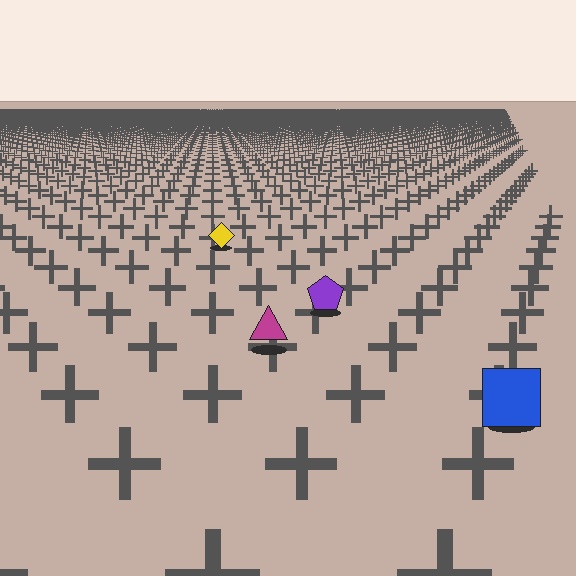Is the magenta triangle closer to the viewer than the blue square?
No. The blue square is closer — you can tell from the texture gradient: the ground texture is coarser near it.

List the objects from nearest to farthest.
From nearest to farthest: the blue square, the magenta triangle, the purple pentagon, the yellow diamond.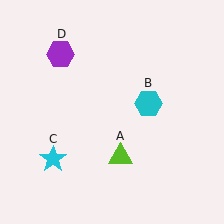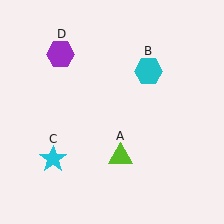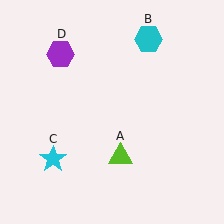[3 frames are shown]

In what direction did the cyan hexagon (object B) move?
The cyan hexagon (object B) moved up.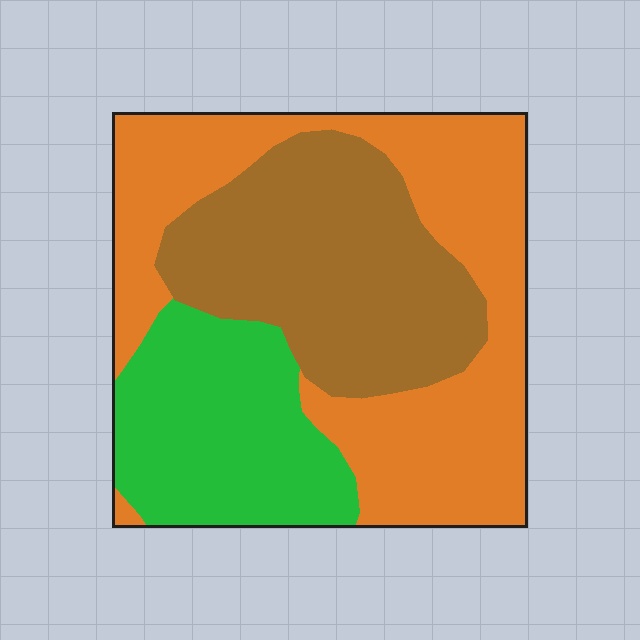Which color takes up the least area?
Green, at roughly 25%.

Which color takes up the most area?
Orange, at roughly 45%.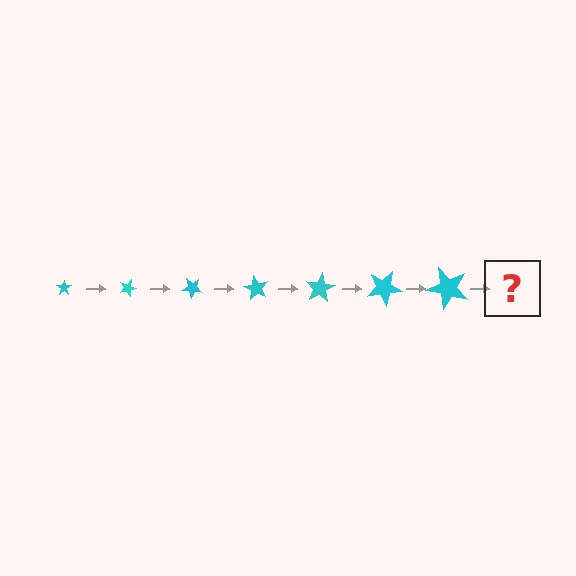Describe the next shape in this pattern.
It should be a star, larger than the previous one and rotated 140 degrees from the start.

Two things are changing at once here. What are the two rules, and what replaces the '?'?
The two rules are that the star grows larger each step and it rotates 20 degrees each step. The '?' should be a star, larger than the previous one and rotated 140 degrees from the start.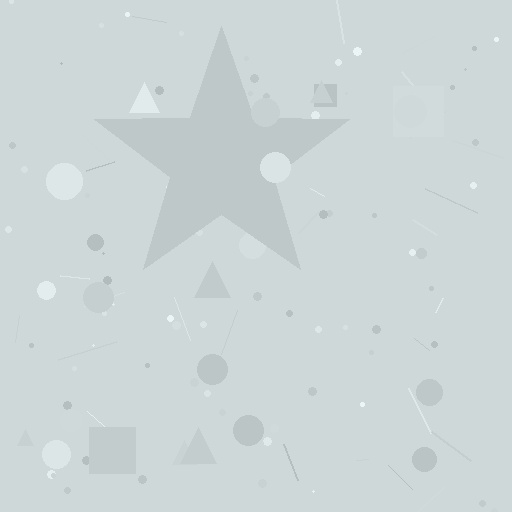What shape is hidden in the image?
A star is hidden in the image.